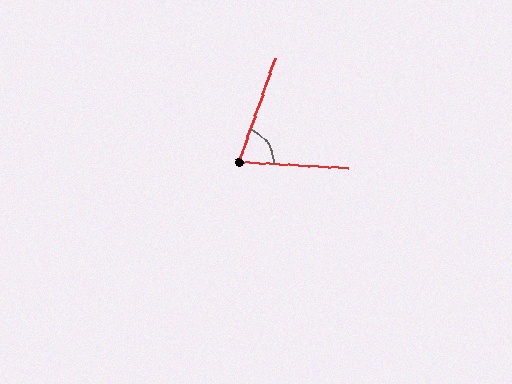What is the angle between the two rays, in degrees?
Approximately 74 degrees.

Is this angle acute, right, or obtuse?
It is acute.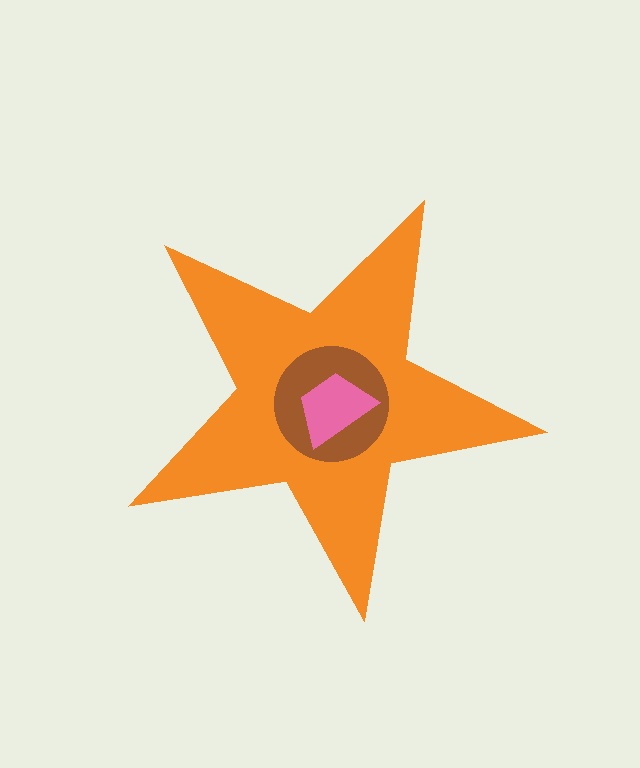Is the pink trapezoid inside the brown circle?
Yes.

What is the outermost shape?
The orange star.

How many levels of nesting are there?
3.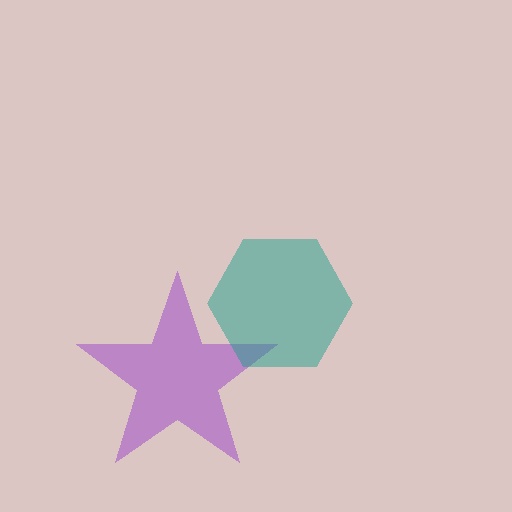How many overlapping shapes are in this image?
There are 2 overlapping shapes in the image.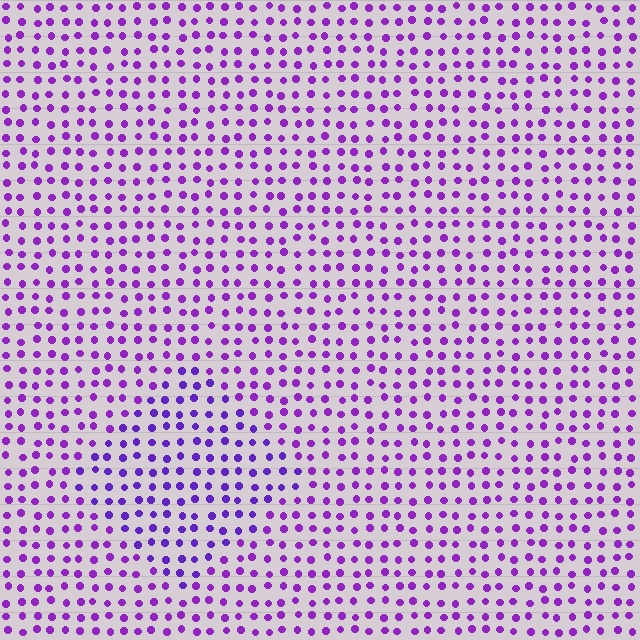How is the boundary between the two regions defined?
The boundary is defined purely by a slight shift in hue (about 18 degrees). Spacing, size, and orientation are identical on both sides.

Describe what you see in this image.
The image is filled with small purple elements in a uniform arrangement. A diamond-shaped region is visible where the elements are tinted to a slightly different hue, forming a subtle color boundary.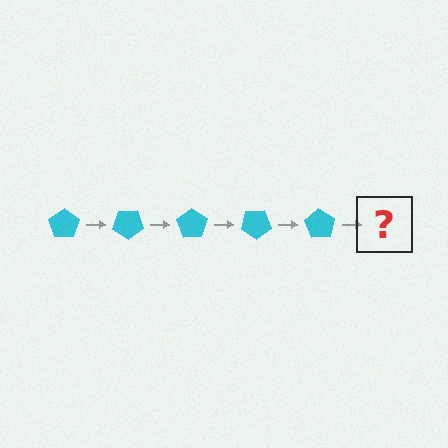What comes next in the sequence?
The next element should be a cyan pentagon rotated 175 degrees.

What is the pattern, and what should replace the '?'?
The pattern is that the pentagon rotates 35 degrees each step. The '?' should be a cyan pentagon rotated 175 degrees.